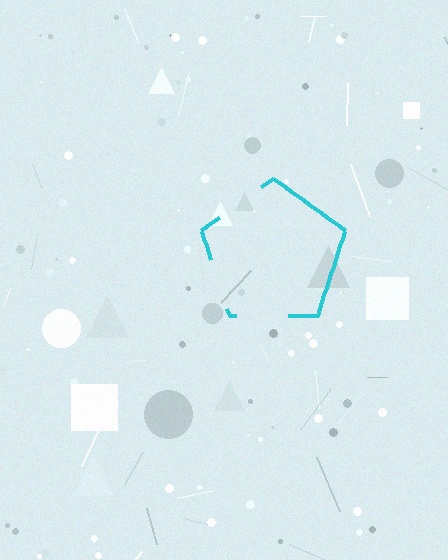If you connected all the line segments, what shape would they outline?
They would outline a pentagon.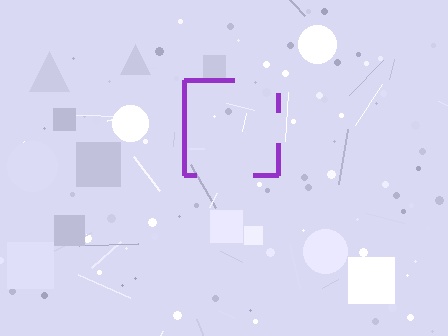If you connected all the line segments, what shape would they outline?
They would outline a square.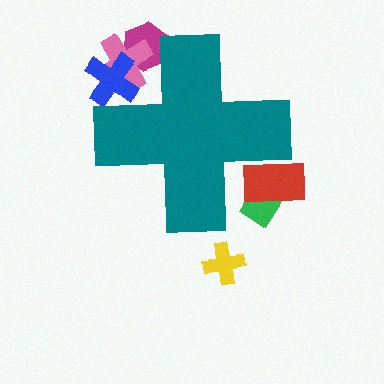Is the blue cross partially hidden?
Yes, the blue cross is partially hidden behind the teal cross.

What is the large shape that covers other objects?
A teal cross.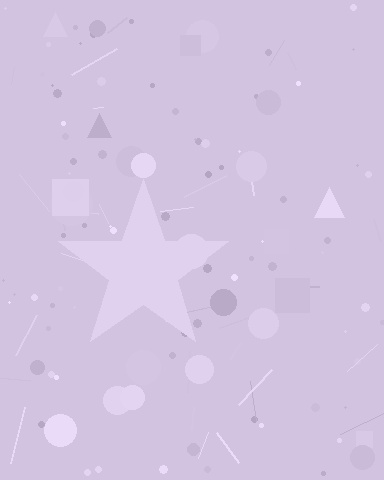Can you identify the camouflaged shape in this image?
The camouflaged shape is a star.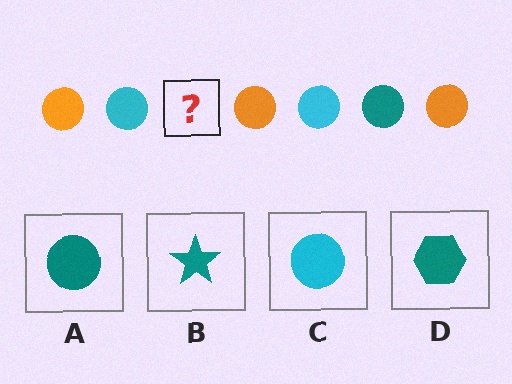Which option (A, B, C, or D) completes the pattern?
A.